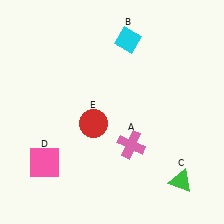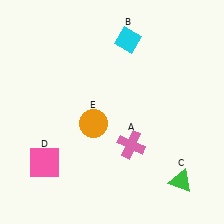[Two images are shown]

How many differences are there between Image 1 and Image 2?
There is 1 difference between the two images.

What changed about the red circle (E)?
In Image 1, E is red. In Image 2, it changed to orange.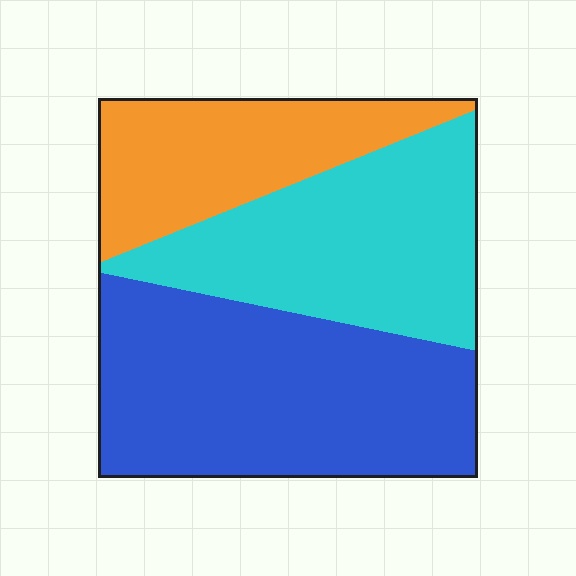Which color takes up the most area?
Blue, at roughly 45%.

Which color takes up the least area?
Orange, at roughly 25%.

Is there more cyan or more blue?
Blue.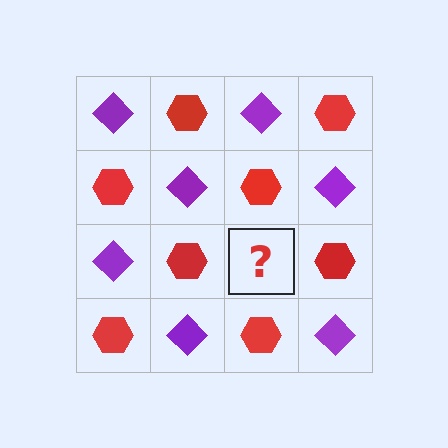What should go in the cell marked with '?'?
The missing cell should contain a purple diamond.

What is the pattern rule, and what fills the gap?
The rule is that it alternates purple diamond and red hexagon in a checkerboard pattern. The gap should be filled with a purple diamond.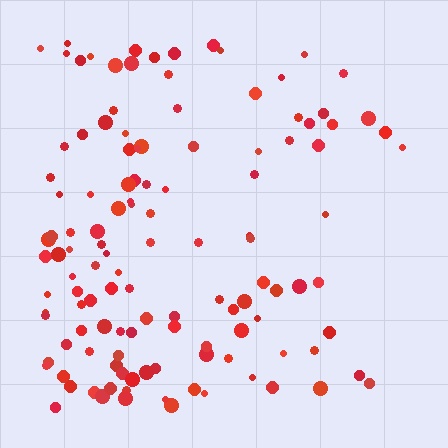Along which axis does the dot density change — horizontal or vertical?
Horizontal.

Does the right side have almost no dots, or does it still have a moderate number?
Still a moderate number, just noticeably fewer than the left.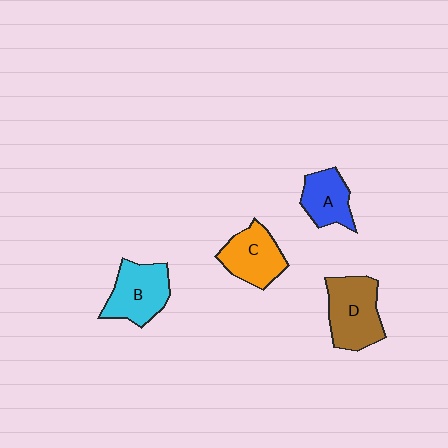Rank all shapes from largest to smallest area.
From largest to smallest: D (brown), B (cyan), C (orange), A (blue).